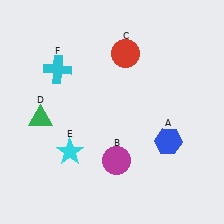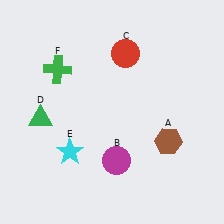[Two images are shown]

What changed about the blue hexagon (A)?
In Image 1, A is blue. In Image 2, it changed to brown.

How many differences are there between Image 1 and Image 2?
There are 2 differences between the two images.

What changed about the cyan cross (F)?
In Image 1, F is cyan. In Image 2, it changed to green.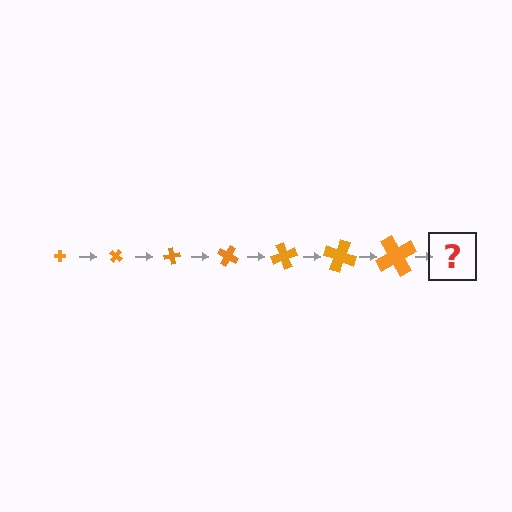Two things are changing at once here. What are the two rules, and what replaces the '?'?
The two rules are that the cross grows larger each step and it rotates 40 degrees each step. The '?' should be a cross, larger than the previous one and rotated 280 degrees from the start.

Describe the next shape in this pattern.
It should be a cross, larger than the previous one and rotated 280 degrees from the start.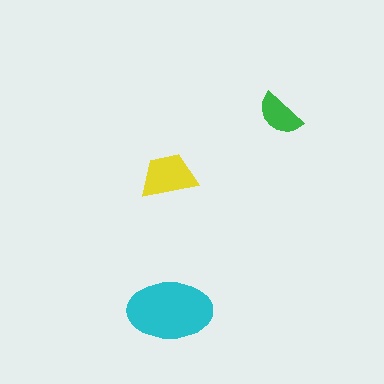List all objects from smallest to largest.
The green semicircle, the yellow trapezoid, the cyan ellipse.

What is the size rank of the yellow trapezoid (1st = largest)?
2nd.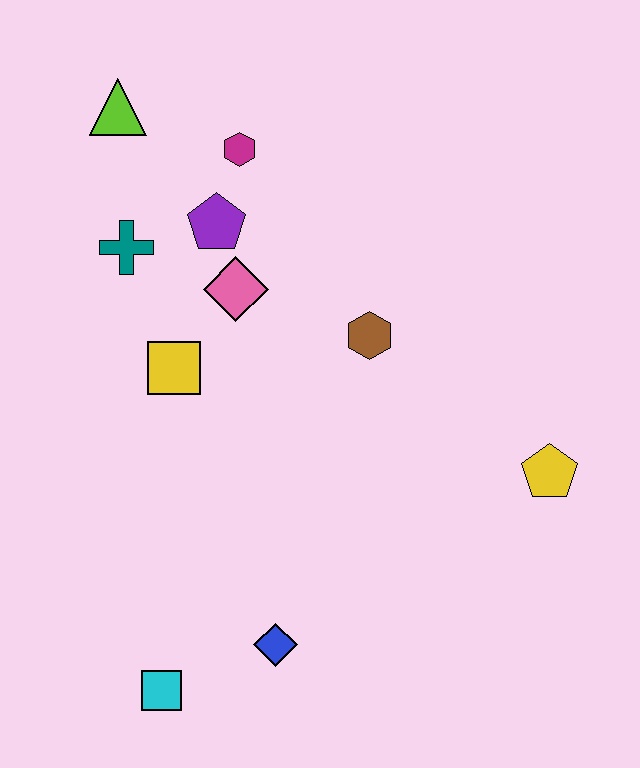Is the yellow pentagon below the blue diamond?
No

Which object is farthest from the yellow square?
The yellow pentagon is farthest from the yellow square.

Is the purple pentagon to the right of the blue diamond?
No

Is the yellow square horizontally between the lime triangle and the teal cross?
No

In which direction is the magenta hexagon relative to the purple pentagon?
The magenta hexagon is above the purple pentagon.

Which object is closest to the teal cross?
The purple pentagon is closest to the teal cross.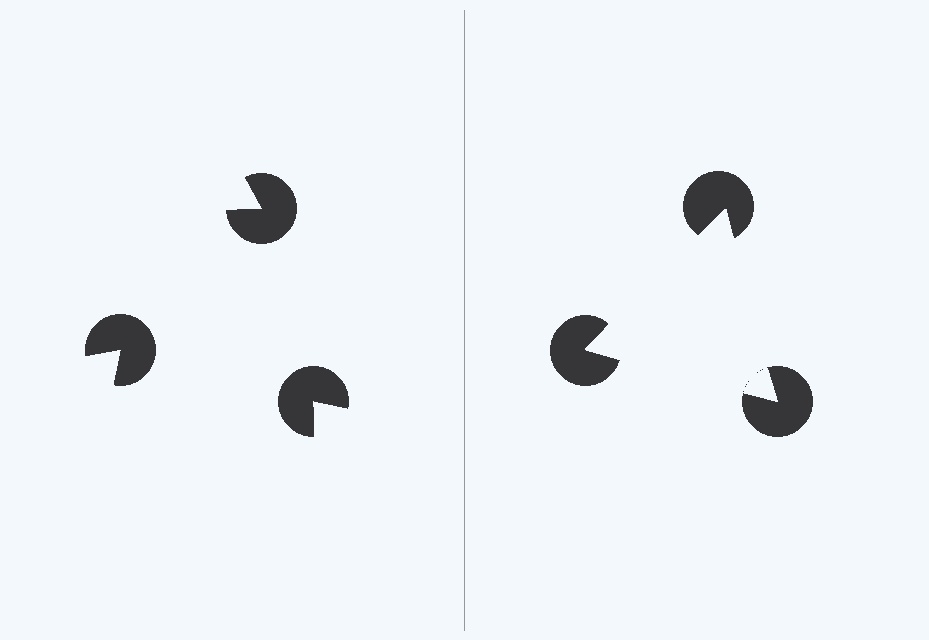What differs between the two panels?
The pac-man discs are positioned identically on both sides; only the wedge orientations differ. On the right they align to a triangle; on the left they are misaligned.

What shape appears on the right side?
An illusory triangle.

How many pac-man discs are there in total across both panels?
6 — 3 on each side.